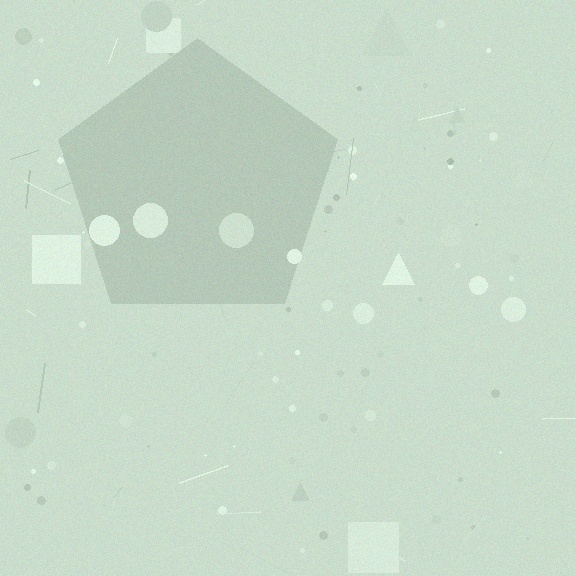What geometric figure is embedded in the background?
A pentagon is embedded in the background.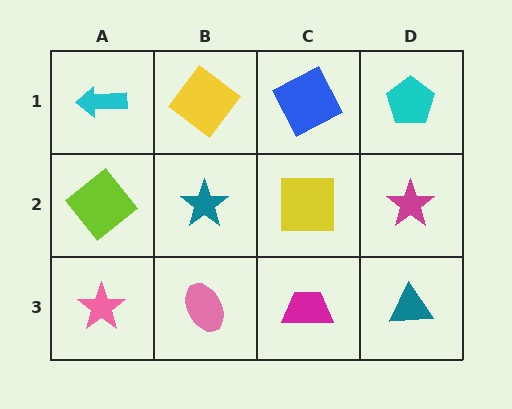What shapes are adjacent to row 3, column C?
A yellow square (row 2, column C), a pink ellipse (row 3, column B), a teal triangle (row 3, column D).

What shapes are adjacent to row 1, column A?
A lime diamond (row 2, column A), a yellow diamond (row 1, column B).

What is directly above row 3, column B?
A teal star.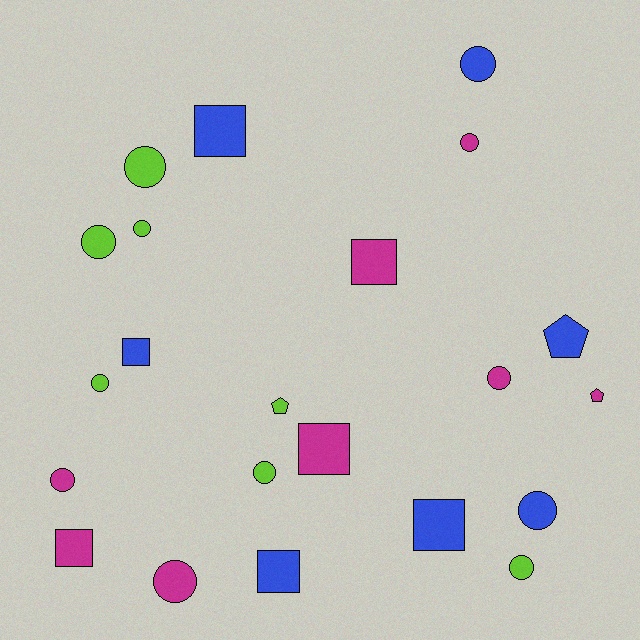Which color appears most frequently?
Magenta, with 8 objects.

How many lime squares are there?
There are no lime squares.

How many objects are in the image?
There are 22 objects.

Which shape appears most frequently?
Circle, with 12 objects.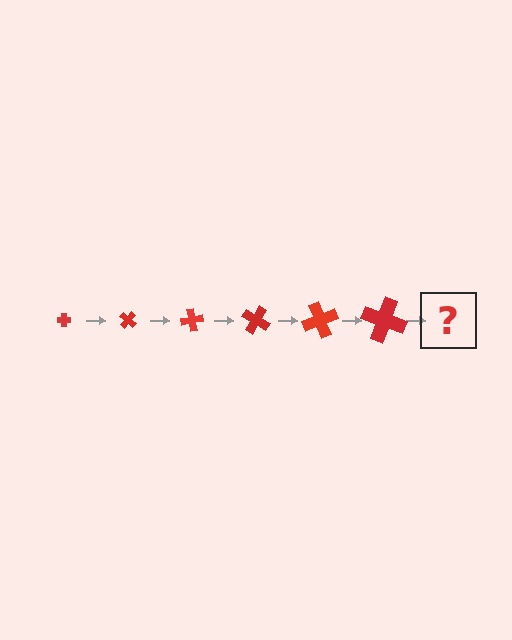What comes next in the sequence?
The next element should be a cross, larger than the previous one and rotated 240 degrees from the start.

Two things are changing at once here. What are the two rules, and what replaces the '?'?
The two rules are that the cross grows larger each step and it rotates 40 degrees each step. The '?' should be a cross, larger than the previous one and rotated 240 degrees from the start.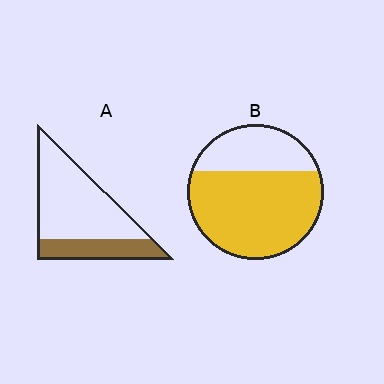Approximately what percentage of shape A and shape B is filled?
A is approximately 30% and B is approximately 70%.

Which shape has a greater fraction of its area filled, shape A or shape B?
Shape B.